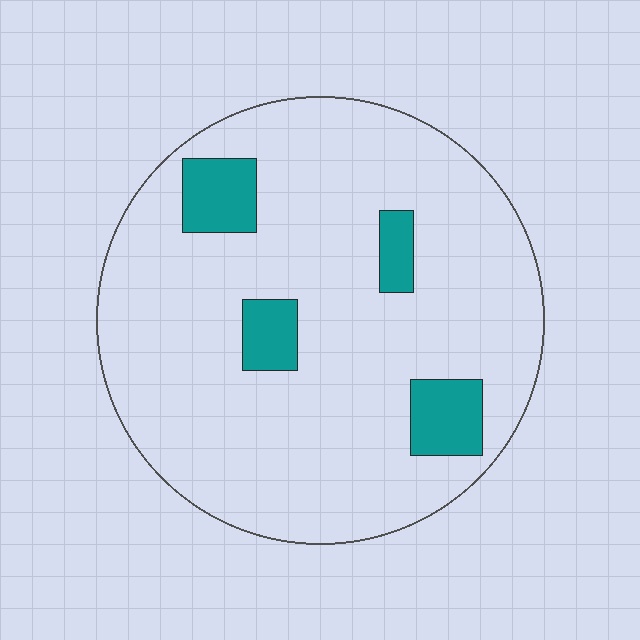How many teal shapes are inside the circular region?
4.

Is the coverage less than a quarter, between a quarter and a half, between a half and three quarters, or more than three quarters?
Less than a quarter.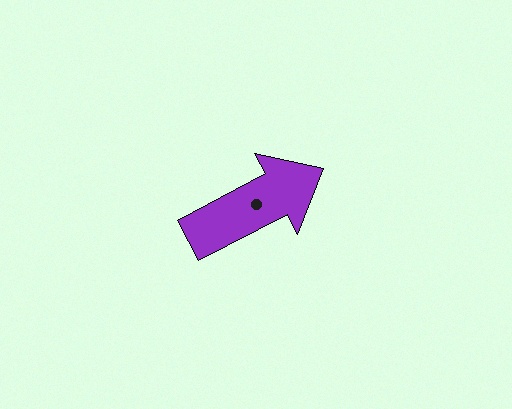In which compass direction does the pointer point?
Northeast.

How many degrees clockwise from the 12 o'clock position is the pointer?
Approximately 62 degrees.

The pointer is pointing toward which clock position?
Roughly 2 o'clock.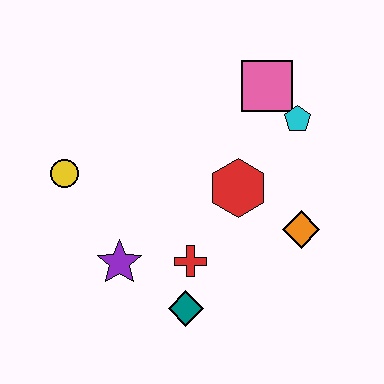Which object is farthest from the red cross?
The pink square is farthest from the red cross.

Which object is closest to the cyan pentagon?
The pink square is closest to the cyan pentagon.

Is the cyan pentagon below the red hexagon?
No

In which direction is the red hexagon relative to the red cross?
The red hexagon is above the red cross.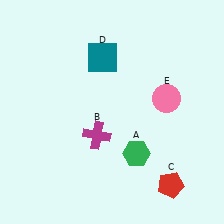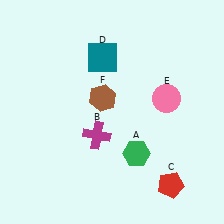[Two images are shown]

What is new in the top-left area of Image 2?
A brown hexagon (F) was added in the top-left area of Image 2.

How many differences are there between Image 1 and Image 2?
There is 1 difference between the two images.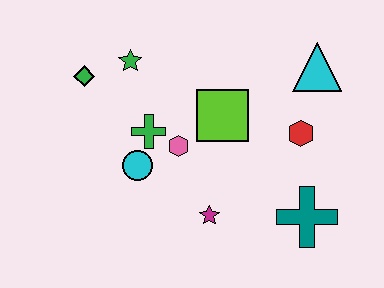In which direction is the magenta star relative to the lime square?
The magenta star is below the lime square.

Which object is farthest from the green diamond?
The teal cross is farthest from the green diamond.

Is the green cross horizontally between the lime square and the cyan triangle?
No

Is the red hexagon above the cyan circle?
Yes